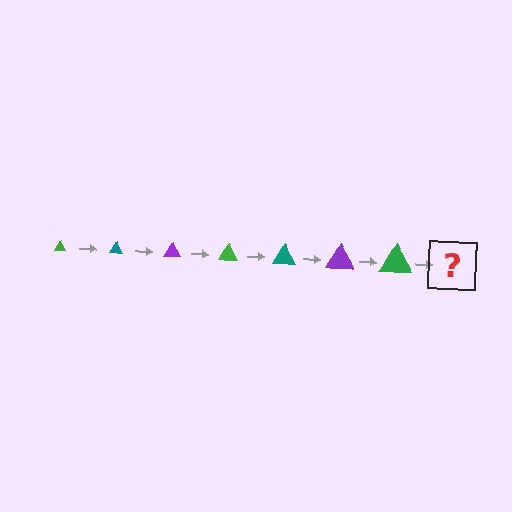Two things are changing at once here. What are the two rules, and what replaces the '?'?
The two rules are that the triangle grows larger each step and the color cycles through green, teal, and purple. The '?' should be a teal triangle, larger than the previous one.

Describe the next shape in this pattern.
It should be a teal triangle, larger than the previous one.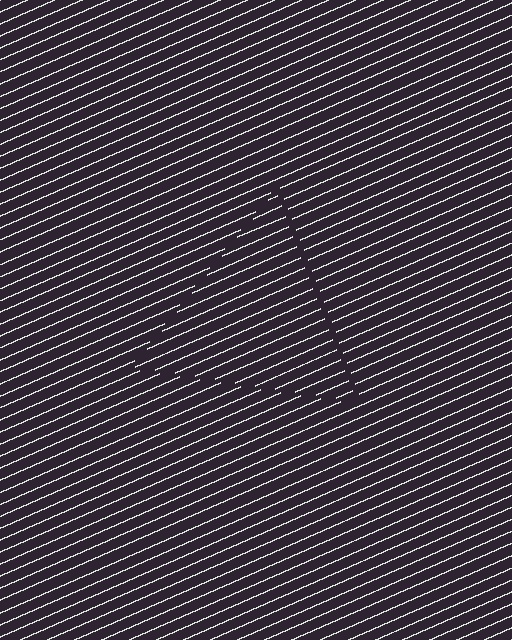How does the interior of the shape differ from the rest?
The interior of the shape contains the same grating, shifted by half a period — the contour is defined by the phase discontinuity where line-ends from the inner and outer gratings abut.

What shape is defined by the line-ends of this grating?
An illusory triangle. The interior of the shape contains the same grating, shifted by half a period — the contour is defined by the phase discontinuity where line-ends from the inner and outer gratings abut.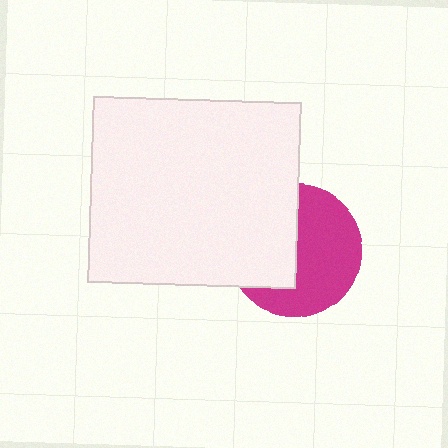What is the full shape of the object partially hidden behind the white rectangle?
The partially hidden object is a magenta circle.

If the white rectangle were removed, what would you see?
You would see the complete magenta circle.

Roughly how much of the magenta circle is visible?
About half of it is visible (roughly 56%).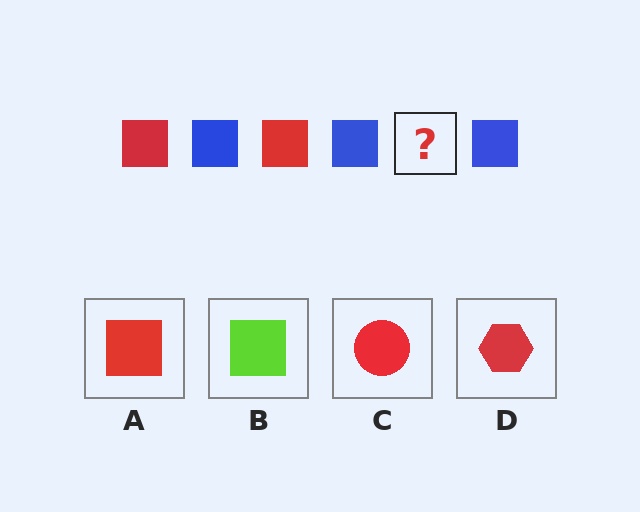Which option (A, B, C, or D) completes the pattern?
A.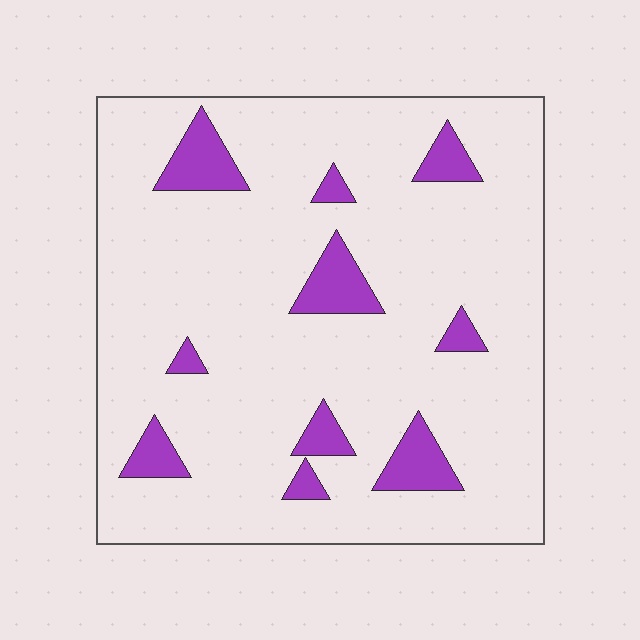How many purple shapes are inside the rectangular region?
10.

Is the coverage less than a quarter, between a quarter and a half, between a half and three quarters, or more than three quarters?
Less than a quarter.